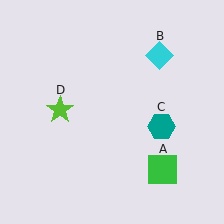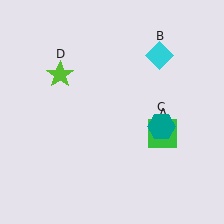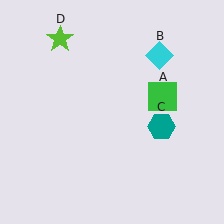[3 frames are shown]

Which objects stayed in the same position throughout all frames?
Cyan diamond (object B) and teal hexagon (object C) remained stationary.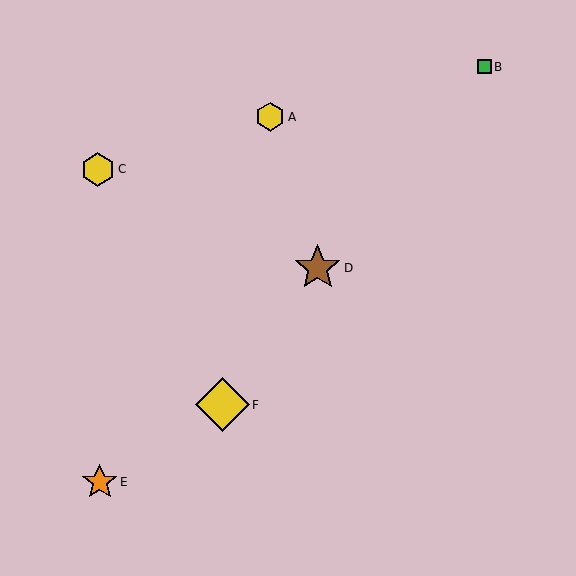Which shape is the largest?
The yellow diamond (labeled F) is the largest.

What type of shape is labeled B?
Shape B is a green square.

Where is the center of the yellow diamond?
The center of the yellow diamond is at (223, 405).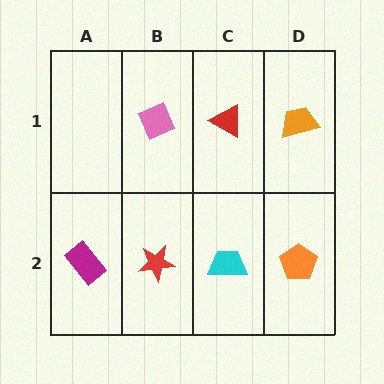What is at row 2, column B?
A red star.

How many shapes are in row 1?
3 shapes.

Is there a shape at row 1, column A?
No, that cell is empty.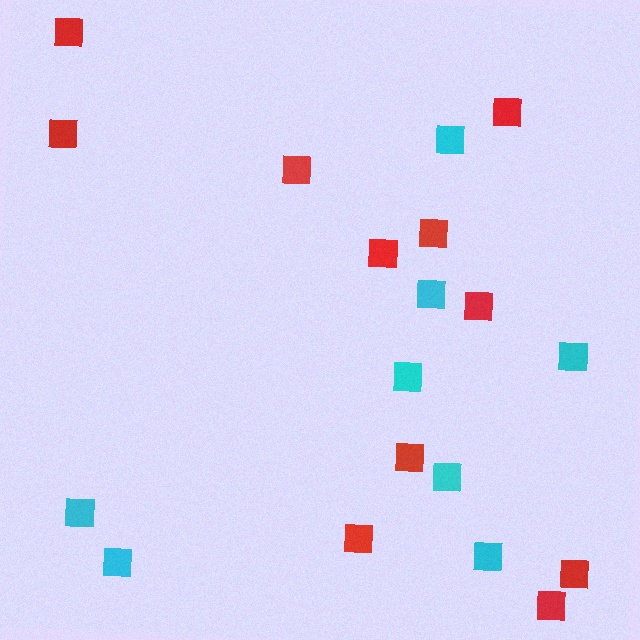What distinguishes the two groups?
There are 2 groups: one group of red squares (11) and one group of cyan squares (8).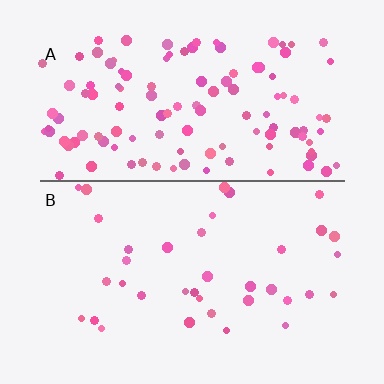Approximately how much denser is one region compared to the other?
Approximately 3.2× — region A over region B.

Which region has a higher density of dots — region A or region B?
A (the top).